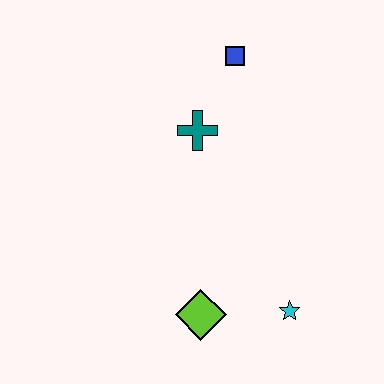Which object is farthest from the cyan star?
The blue square is farthest from the cyan star.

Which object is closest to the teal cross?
The blue square is closest to the teal cross.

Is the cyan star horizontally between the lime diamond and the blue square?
No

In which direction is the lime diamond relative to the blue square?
The lime diamond is below the blue square.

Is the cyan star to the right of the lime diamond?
Yes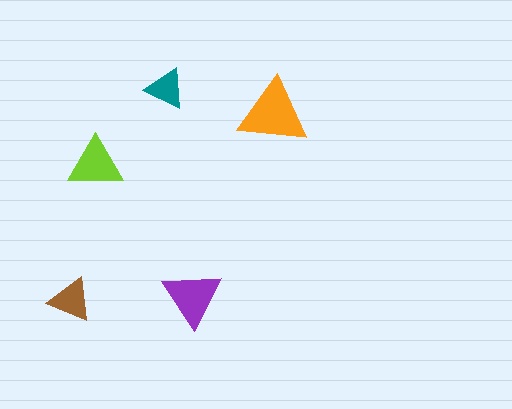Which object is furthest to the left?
The brown triangle is leftmost.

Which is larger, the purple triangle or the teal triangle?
The purple one.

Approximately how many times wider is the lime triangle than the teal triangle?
About 1.5 times wider.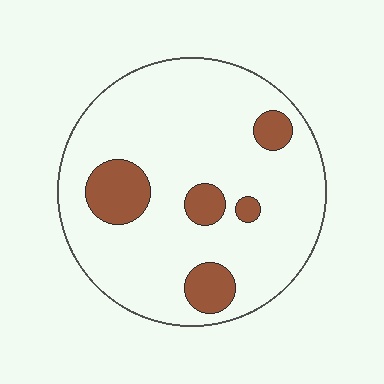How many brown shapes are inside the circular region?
5.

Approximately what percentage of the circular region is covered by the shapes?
Approximately 15%.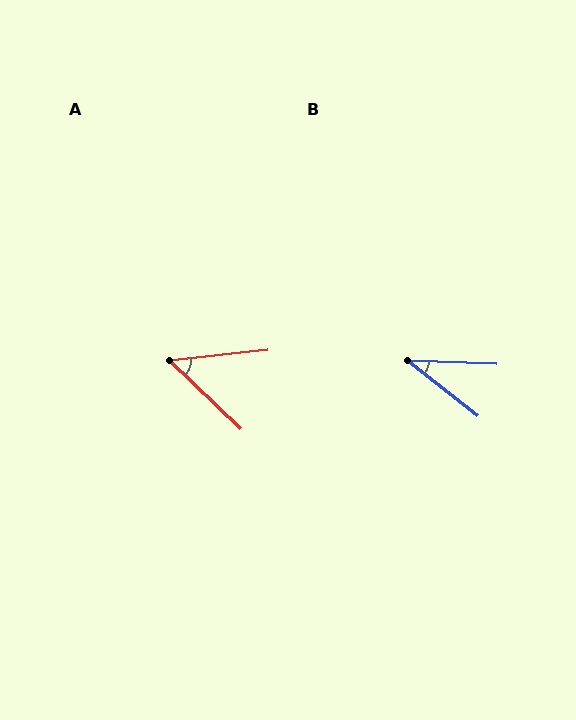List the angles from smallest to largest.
B (36°), A (50°).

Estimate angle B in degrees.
Approximately 36 degrees.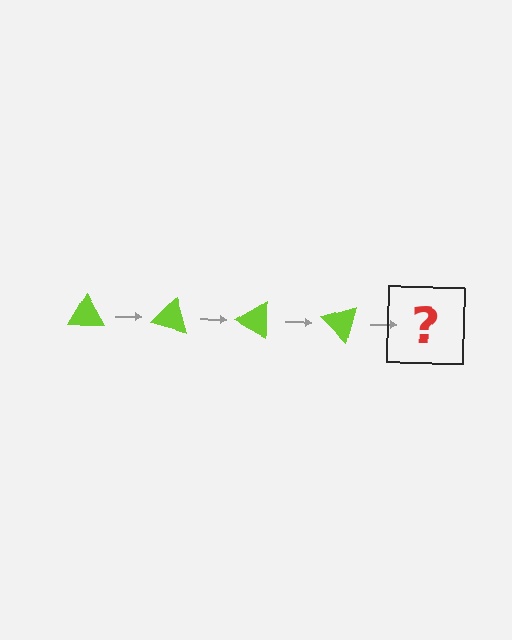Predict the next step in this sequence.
The next step is a lime triangle rotated 60 degrees.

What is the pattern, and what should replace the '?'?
The pattern is that the triangle rotates 15 degrees each step. The '?' should be a lime triangle rotated 60 degrees.